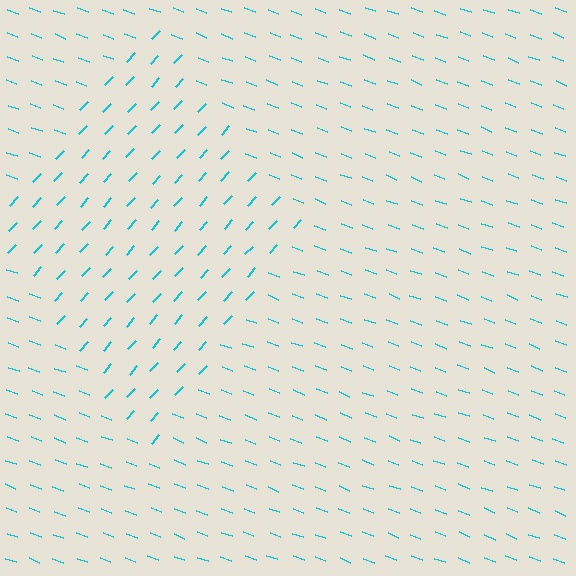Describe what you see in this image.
The image is filled with small cyan line segments. A diamond region in the image has lines oriented differently from the surrounding lines, creating a visible texture boundary.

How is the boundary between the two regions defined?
The boundary is defined purely by a change in line orientation (approximately 68 degrees difference). All lines are the same color and thickness.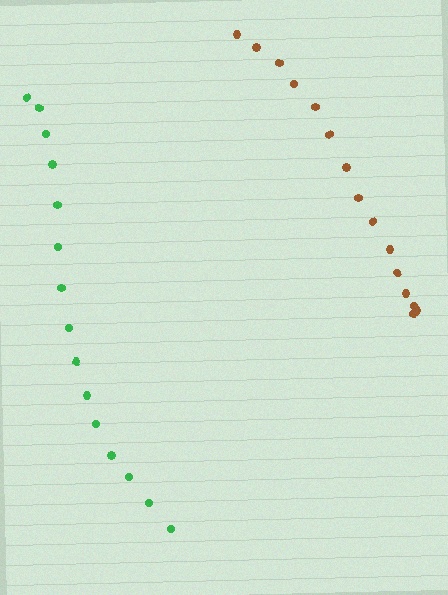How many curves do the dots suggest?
There are 2 distinct paths.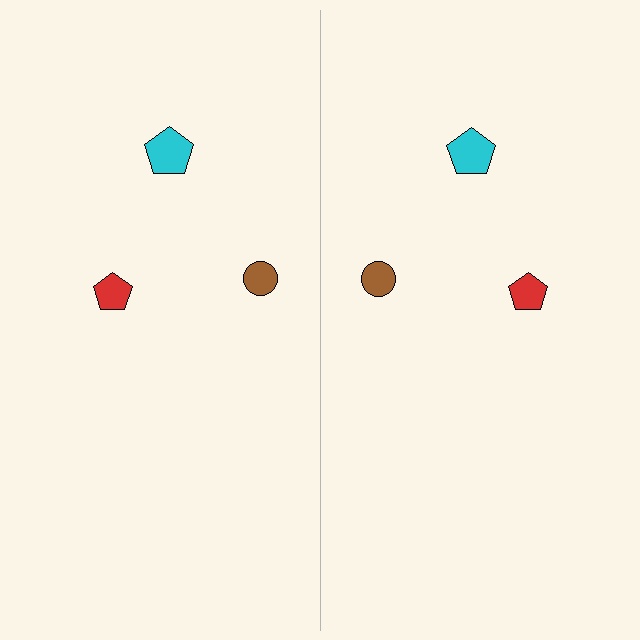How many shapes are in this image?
There are 6 shapes in this image.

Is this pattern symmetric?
Yes, this pattern has bilateral (reflection) symmetry.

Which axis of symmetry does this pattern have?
The pattern has a vertical axis of symmetry running through the center of the image.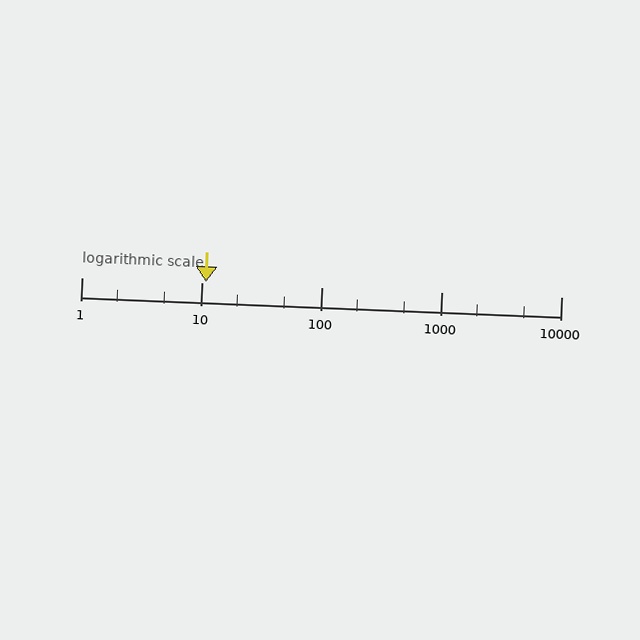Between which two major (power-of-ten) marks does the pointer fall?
The pointer is between 10 and 100.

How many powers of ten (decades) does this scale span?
The scale spans 4 decades, from 1 to 10000.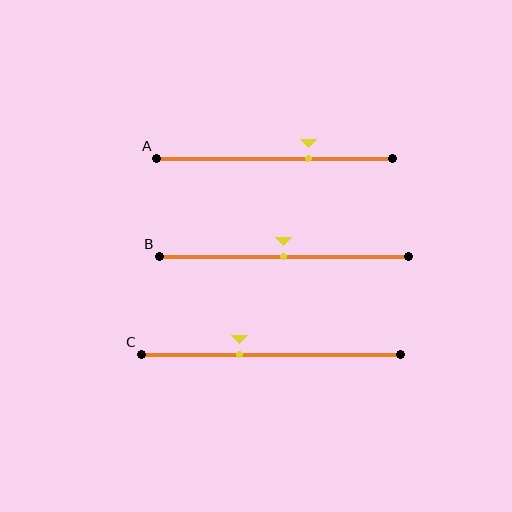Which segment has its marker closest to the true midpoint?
Segment B has its marker closest to the true midpoint.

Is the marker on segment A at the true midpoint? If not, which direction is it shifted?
No, the marker on segment A is shifted to the right by about 14% of the segment length.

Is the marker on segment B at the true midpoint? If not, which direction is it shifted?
Yes, the marker on segment B is at the true midpoint.